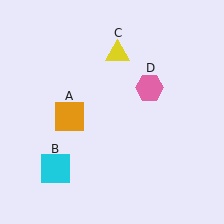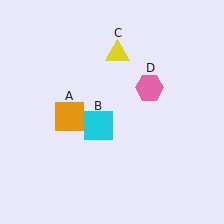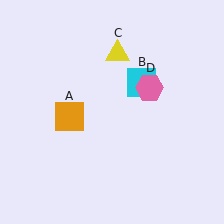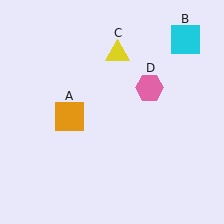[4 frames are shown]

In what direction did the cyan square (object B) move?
The cyan square (object B) moved up and to the right.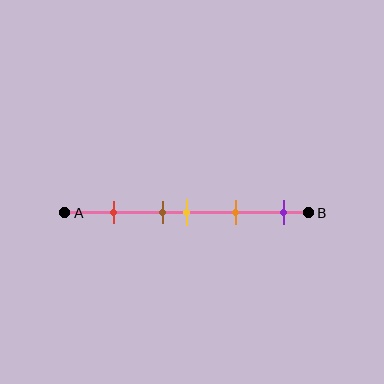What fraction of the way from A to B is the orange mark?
The orange mark is approximately 70% (0.7) of the way from A to B.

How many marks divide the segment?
There are 5 marks dividing the segment.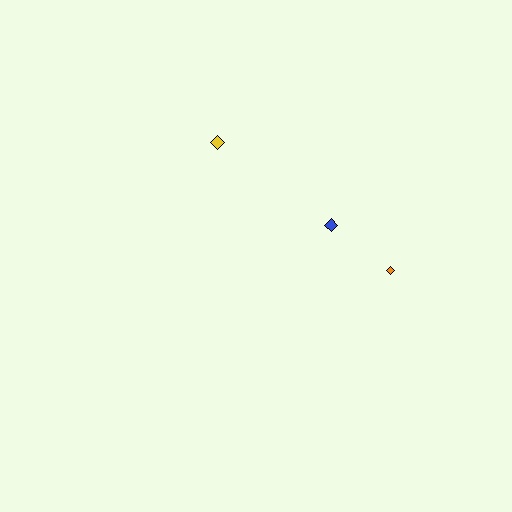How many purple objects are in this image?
There are no purple objects.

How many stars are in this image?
There are no stars.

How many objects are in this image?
There are 3 objects.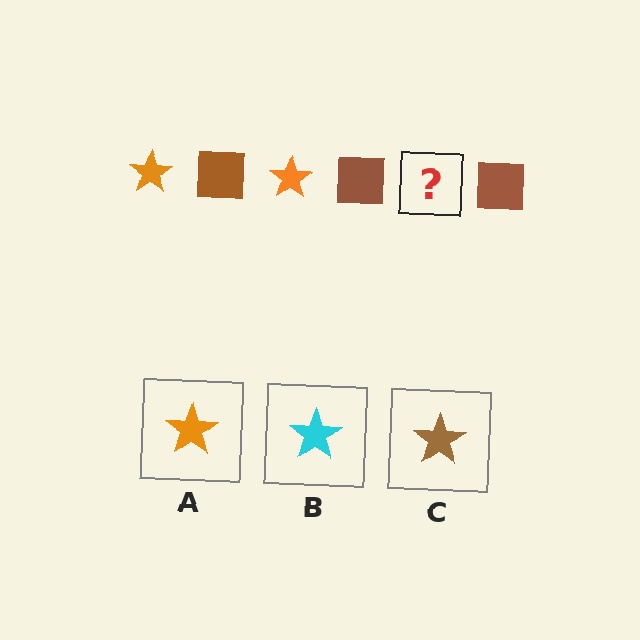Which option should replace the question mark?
Option A.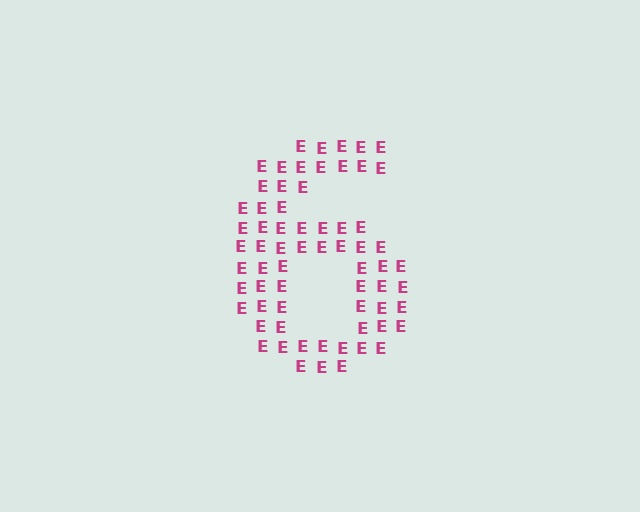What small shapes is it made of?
It is made of small letter E's.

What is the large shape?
The large shape is the digit 6.